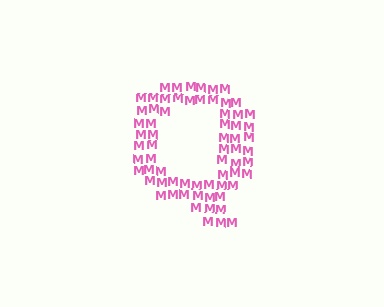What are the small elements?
The small elements are letter M's.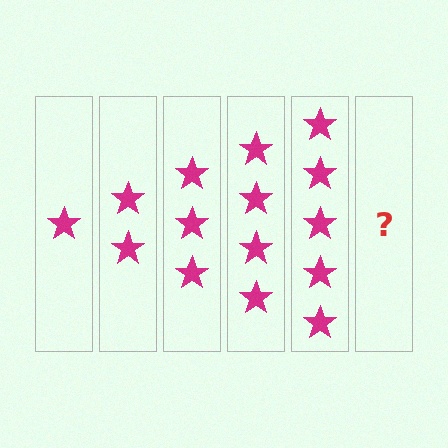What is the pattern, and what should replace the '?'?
The pattern is that each step adds one more star. The '?' should be 6 stars.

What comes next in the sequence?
The next element should be 6 stars.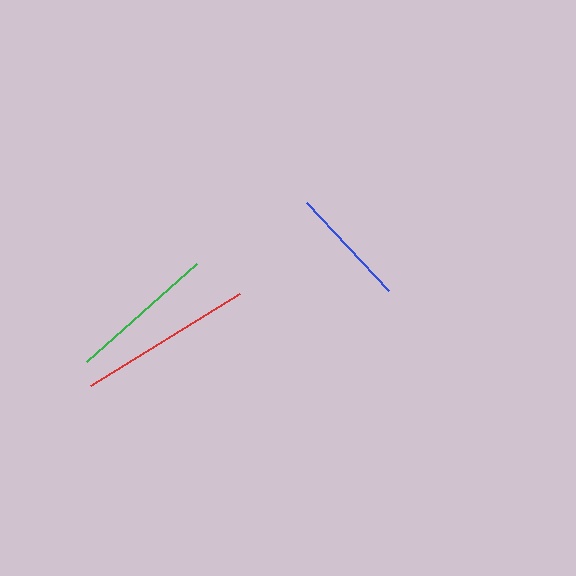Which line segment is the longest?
The red line is the longest at approximately 175 pixels.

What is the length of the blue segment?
The blue segment is approximately 120 pixels long.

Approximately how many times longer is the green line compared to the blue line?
The green line is approximately 1.2 times the length of the blue line.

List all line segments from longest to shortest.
From longest to shortest: red, green, blue.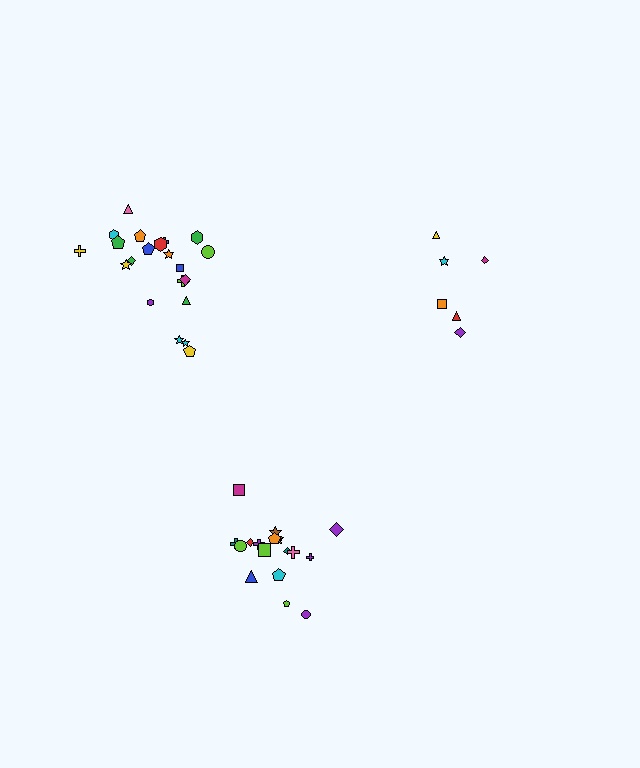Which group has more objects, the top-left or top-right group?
The top-left group.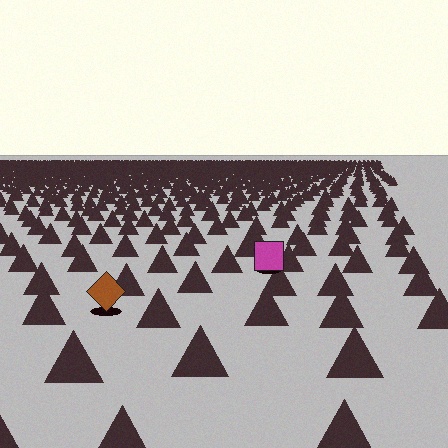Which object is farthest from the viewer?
The magenta square is farthest from the viewer. It appears smaller and the ground texture around it is denser.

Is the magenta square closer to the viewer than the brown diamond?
No. The brown diamond is closer — you can tell from the texture gradient: the ground texture is coarser near it.